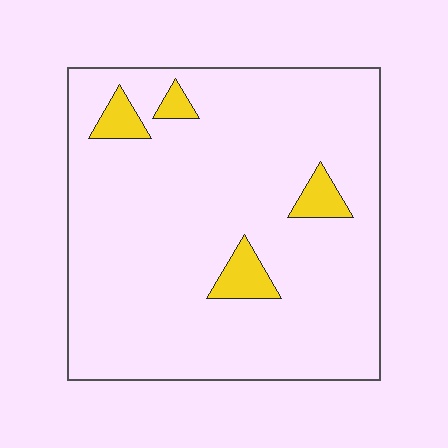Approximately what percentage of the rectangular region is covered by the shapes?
Approximately 5%.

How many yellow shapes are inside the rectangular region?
4.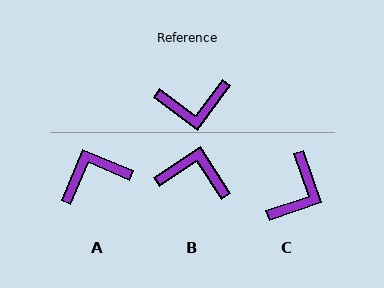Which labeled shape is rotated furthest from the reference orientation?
A, about 166 degrees away.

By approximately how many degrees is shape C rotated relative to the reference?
Approximately 55 degrees counter-clockwise.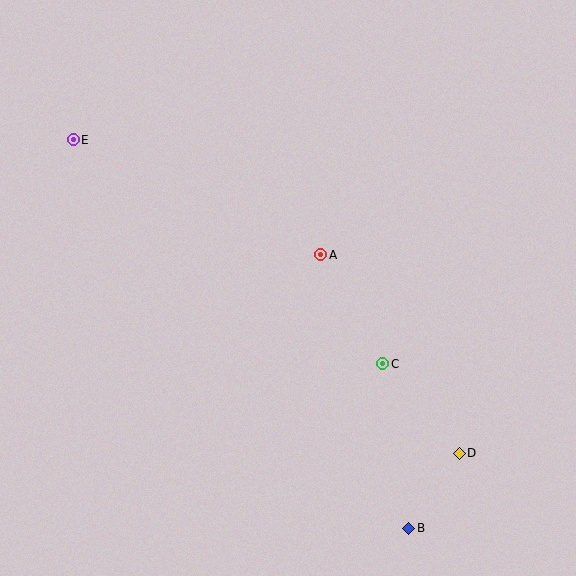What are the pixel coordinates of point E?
Point E is at (73, 140).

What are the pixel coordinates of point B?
Point B is at (409, 528).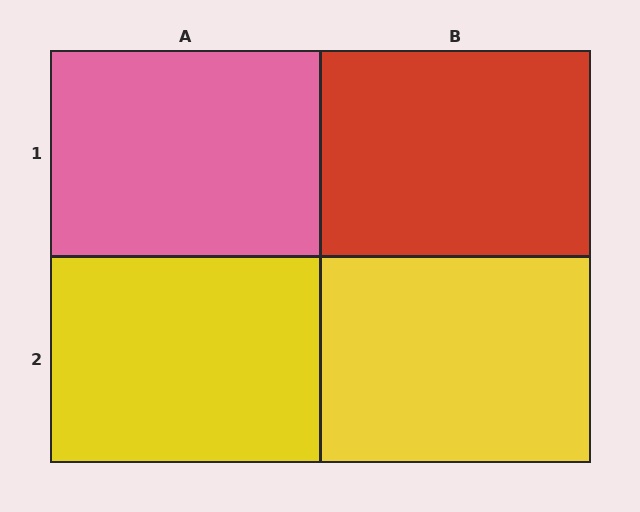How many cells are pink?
1 cell is pink.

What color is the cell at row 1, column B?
Red.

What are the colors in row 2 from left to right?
Yellow, yellow.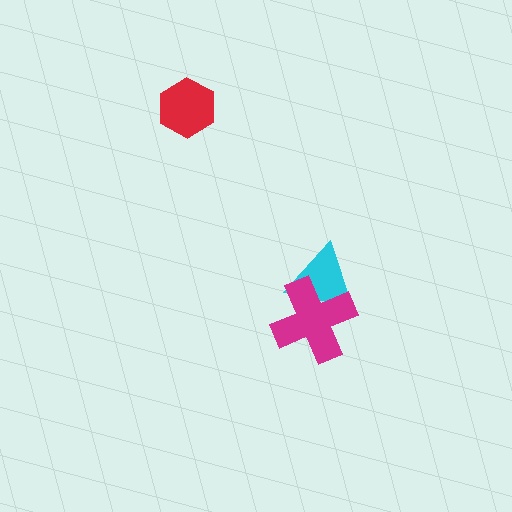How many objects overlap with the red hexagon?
0 objects overlap with the red hexagon.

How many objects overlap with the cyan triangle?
1 object overlaps with the cyan triangle.